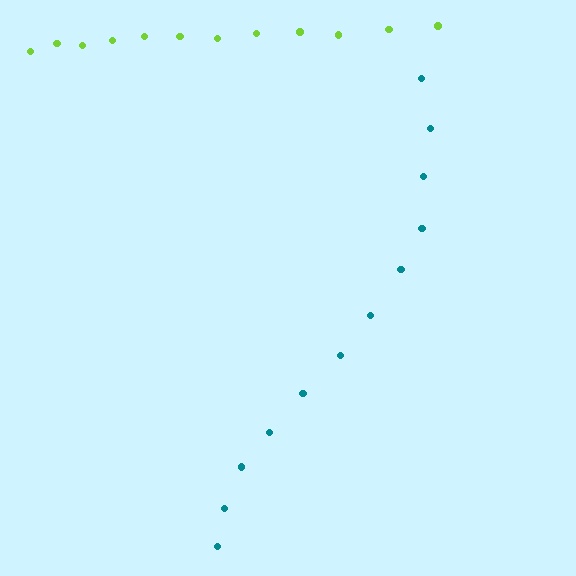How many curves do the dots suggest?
There are 2 distinct paths.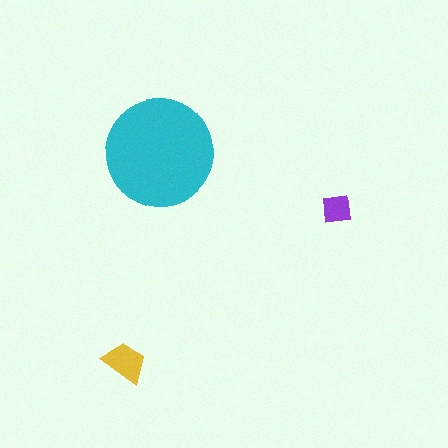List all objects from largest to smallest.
The cyan circle, the yellow trapezoid, the purple square.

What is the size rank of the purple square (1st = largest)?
3rd.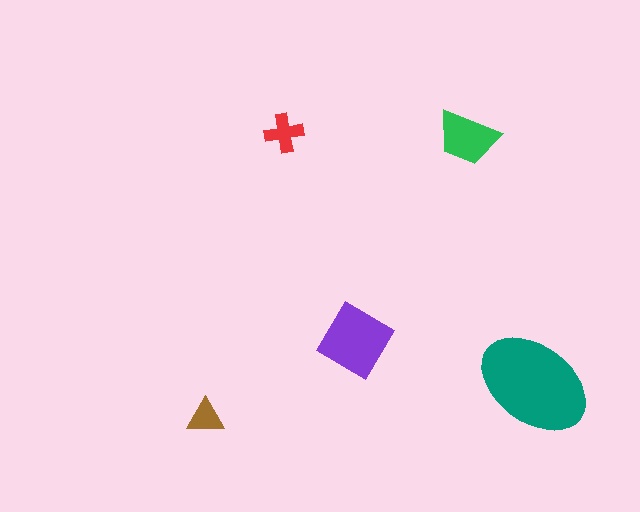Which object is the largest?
The teal ellipse.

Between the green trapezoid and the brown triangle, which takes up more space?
The green trapezoid.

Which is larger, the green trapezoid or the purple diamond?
The purple diamond.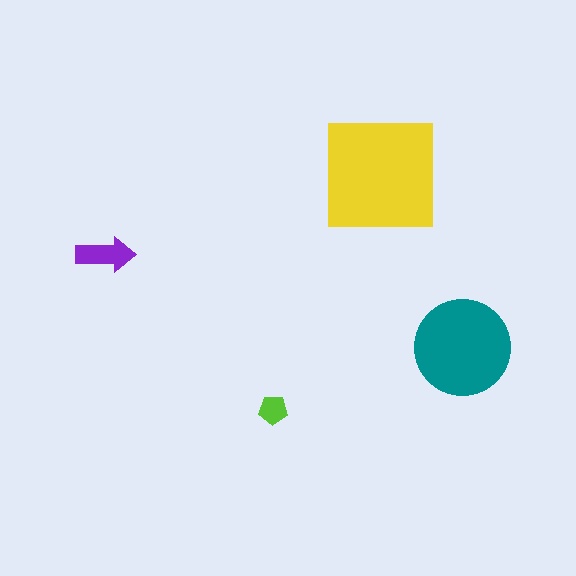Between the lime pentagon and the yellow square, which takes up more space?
The yellow square.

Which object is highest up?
The yellow square is topmost.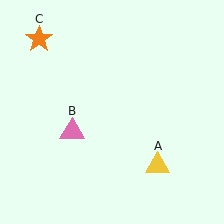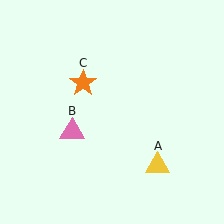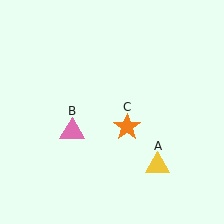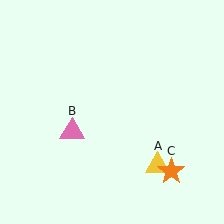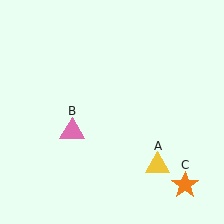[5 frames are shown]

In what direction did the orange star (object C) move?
The orange star (object C) moved down and to the right.